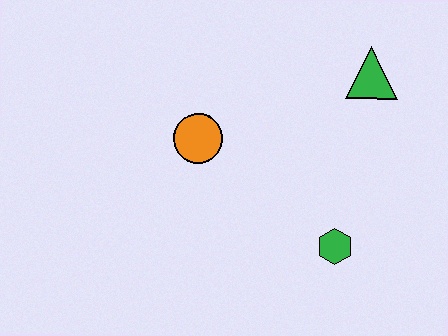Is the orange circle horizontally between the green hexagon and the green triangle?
No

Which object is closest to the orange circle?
The green hexagon is closest to the orange circle.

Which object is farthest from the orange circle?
The green triangle is farthest from the orange circle.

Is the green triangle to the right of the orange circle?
Yes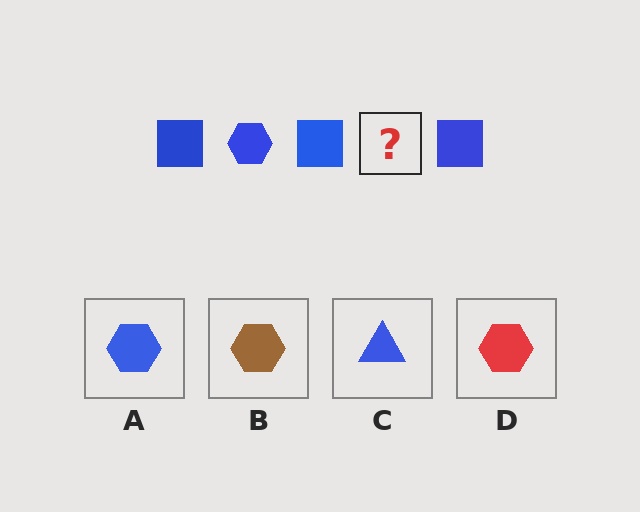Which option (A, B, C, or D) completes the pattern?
A.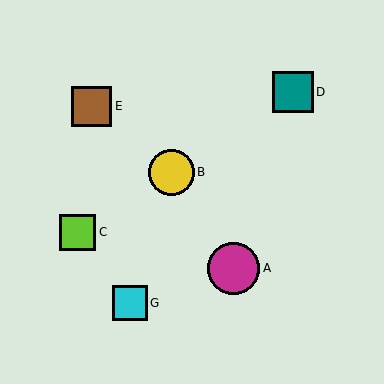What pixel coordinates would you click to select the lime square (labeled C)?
Click at (77, 232) to select the lime square C.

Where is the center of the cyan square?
The center of the cyan square is at (130, 303).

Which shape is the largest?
The magenta circle (labeled A) is the largest.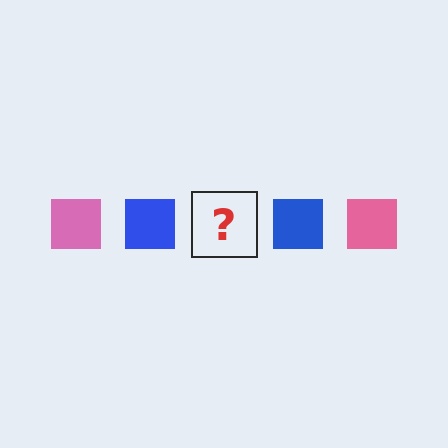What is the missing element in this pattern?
The missing element is a pink square.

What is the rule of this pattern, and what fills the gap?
The rule is that the pattern cycles through pink, blue squares. The gap should be filled with a pink square.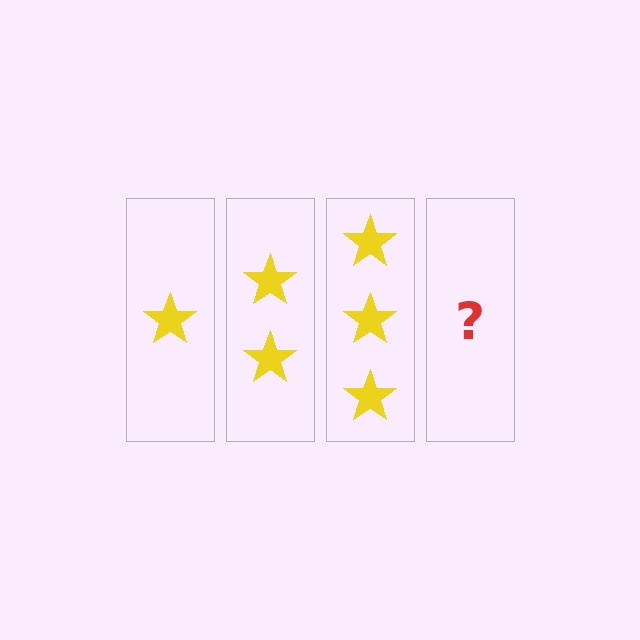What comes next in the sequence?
The next element should be 4 stars.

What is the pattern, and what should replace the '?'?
The pattern is that each step adds one more star. The '?' should be 4 stars.